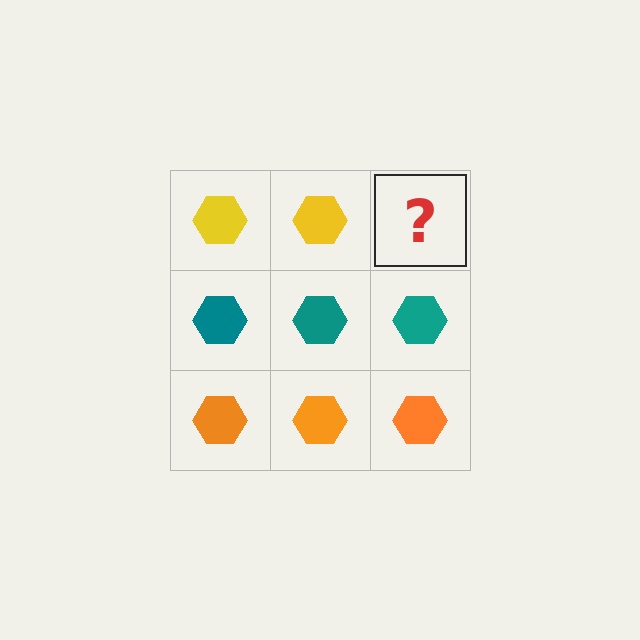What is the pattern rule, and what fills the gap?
The rule is that each row has a consistent color. The gap should be filled with a yellow hexagon.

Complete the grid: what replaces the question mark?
The question mark should be replaced with a yellow hexagon.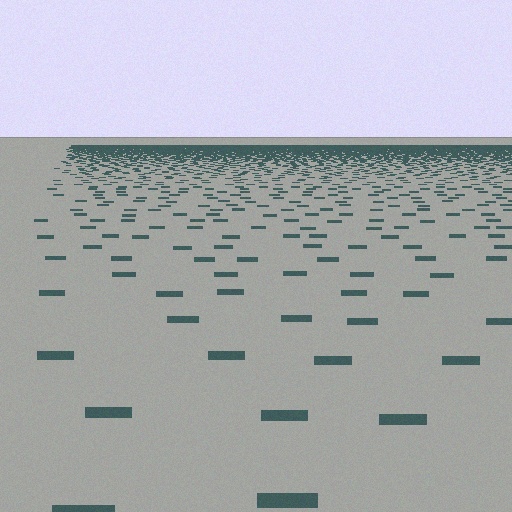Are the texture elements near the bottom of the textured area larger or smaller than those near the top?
Larger. Near the bottom, elements are closer to the viewer and appear at a bigger on-screen size.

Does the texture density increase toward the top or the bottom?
Density increases toward the top.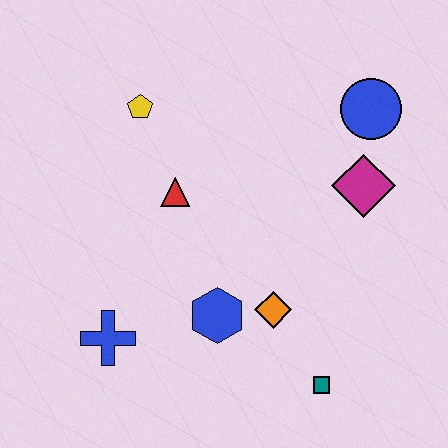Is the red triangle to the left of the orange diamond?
Yes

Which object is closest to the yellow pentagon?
The red triangle is closest to the yellow pentagon.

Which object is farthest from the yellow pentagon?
The teal square is farthest from the yellow pentagon.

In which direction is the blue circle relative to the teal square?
The blue circle is above the teal square.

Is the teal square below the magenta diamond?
Yes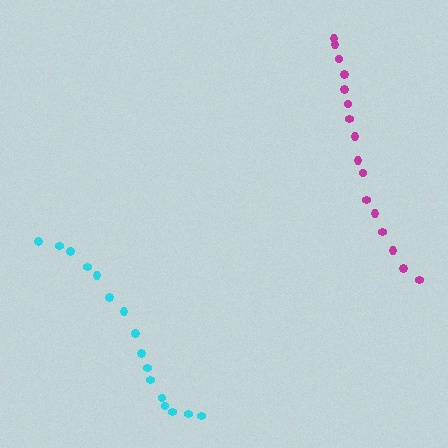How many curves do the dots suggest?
There are 2 distinct paths.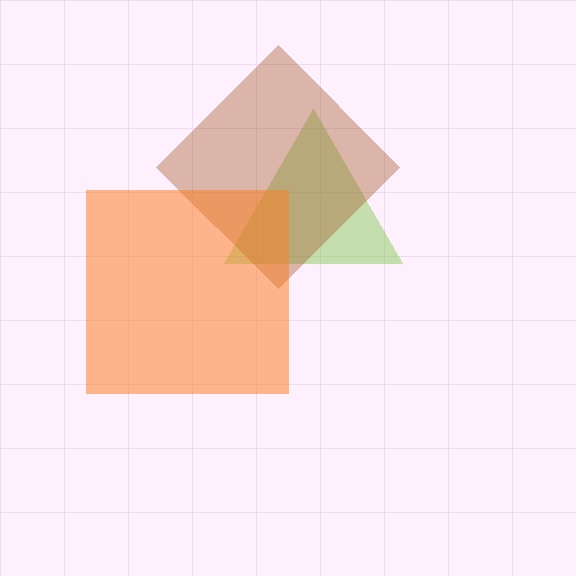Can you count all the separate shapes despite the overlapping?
Yes, there are 3 separate shapes.